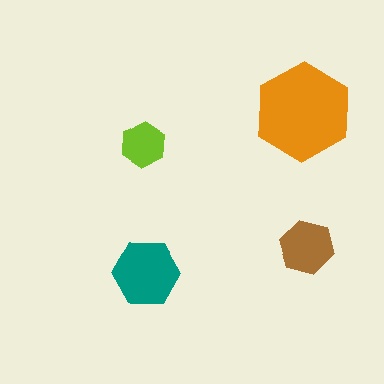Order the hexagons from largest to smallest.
the orange one, the teal one, the brown one, the lime one.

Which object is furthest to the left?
The lime hexagon is leftmost.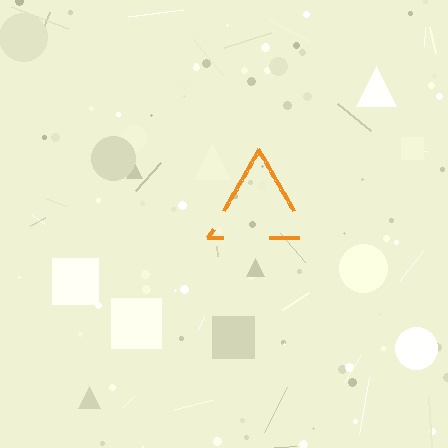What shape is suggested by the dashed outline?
The dashed outline suggests a triangle.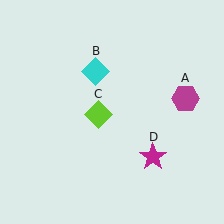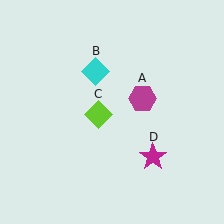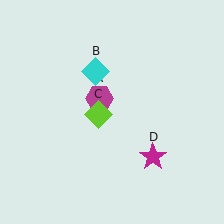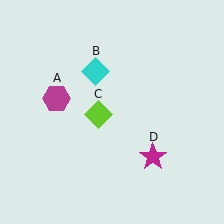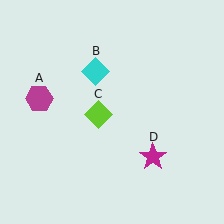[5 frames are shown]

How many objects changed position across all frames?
1 object changed position: magenta hexagon (object A).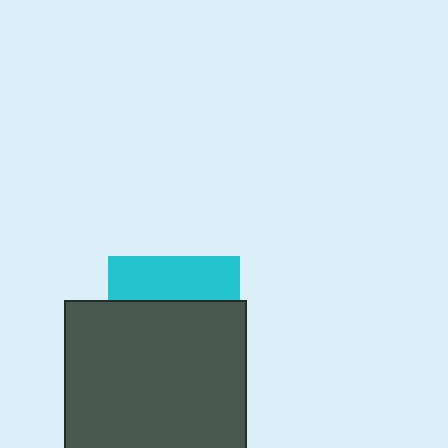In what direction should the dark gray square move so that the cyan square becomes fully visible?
The dark gray square should move down. That is the shortest direction to clear the overlap and leave the cyan square fully visible.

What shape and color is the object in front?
The object in front is a dark gray square.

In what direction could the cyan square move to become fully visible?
The cyan square could move up. That would shift it out from behind the dark gray square entirely.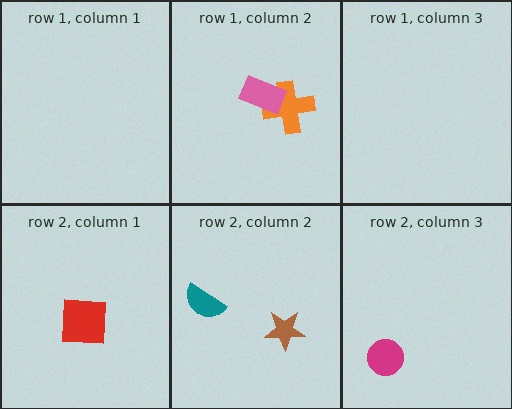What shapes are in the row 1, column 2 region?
The orange cross, the pink rectangle.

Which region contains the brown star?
The row 2, column 2 region.